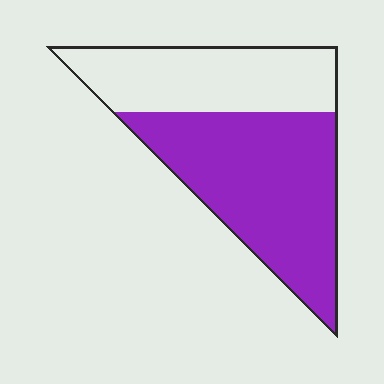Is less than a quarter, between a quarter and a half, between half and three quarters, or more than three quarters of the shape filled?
Between half and three quarters.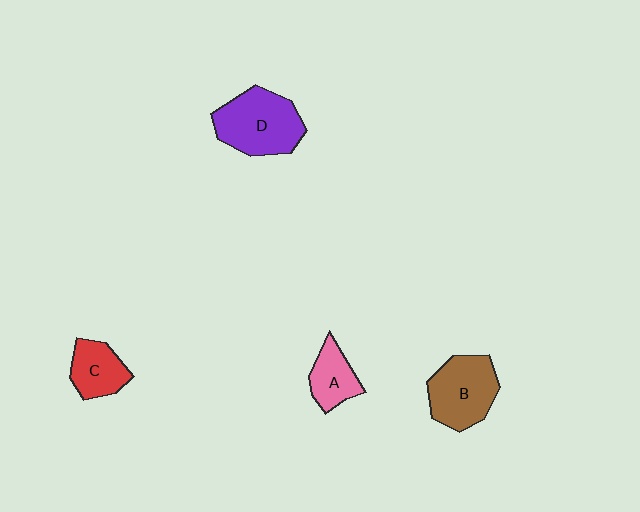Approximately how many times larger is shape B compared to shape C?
Approximately 1.6 times.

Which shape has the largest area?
Shape D (purple).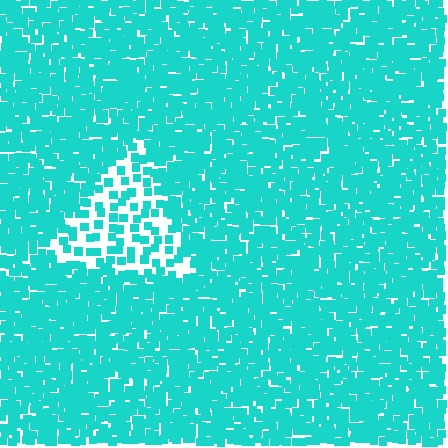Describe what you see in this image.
The image contains small cyan elements arranged at two different densities. A triangle-shaped region is visible where the elements are less densely packed than the surrounding area.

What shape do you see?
I see a triangle.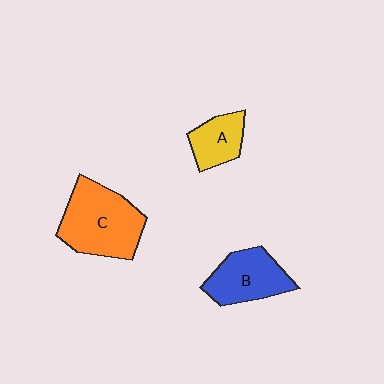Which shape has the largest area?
Shape C (orange).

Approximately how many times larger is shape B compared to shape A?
Approximately 1.5 times.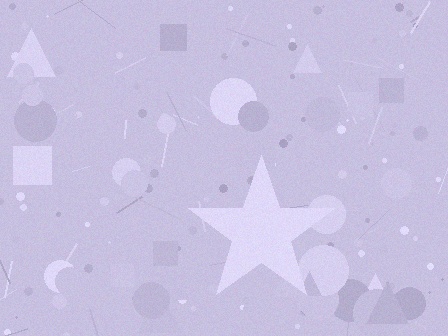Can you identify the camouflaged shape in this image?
The camouflaged shape is a star.